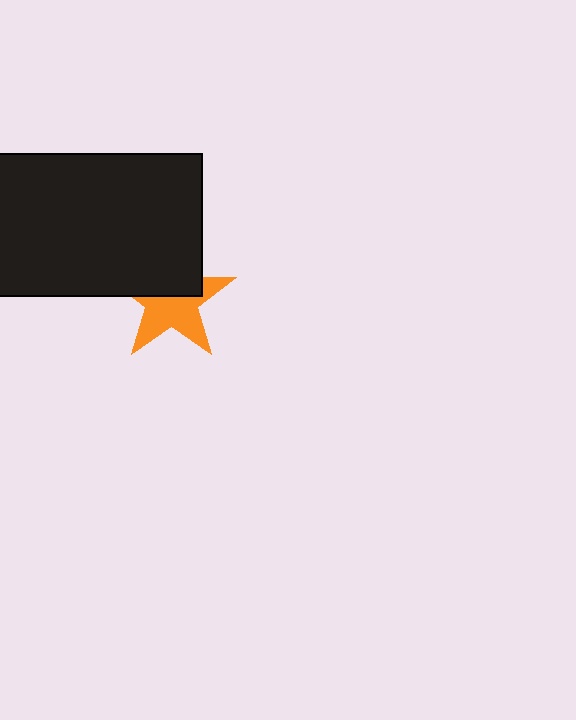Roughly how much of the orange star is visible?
About half of it is visible (roughly 55%).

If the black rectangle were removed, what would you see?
You would see the complete orange star.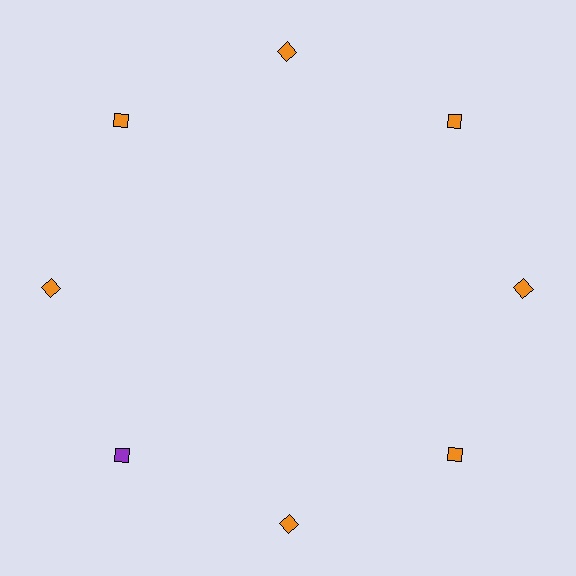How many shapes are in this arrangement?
There are 8 shapes arranged in a ring pattern.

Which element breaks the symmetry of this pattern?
The purple diamond at roughly the 8 o'clock position breaks the symmetry. All other shapes are orange diamonds.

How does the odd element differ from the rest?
It has a different color: purple instead of orange.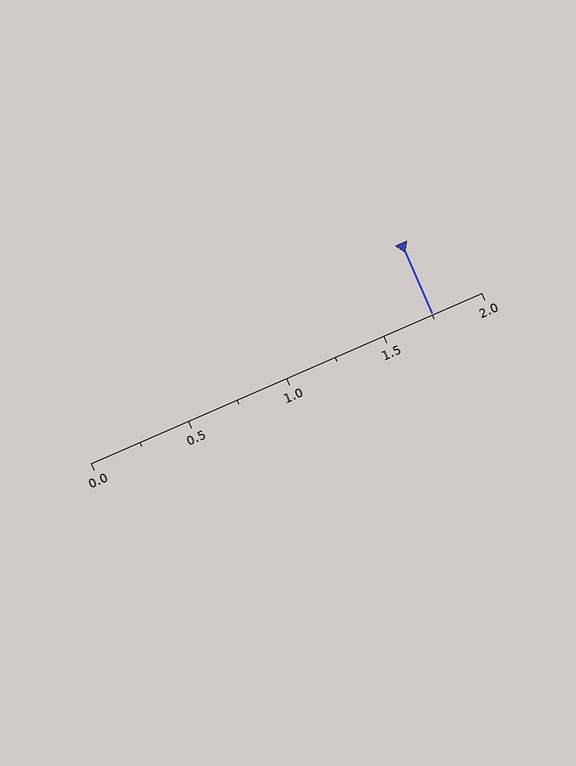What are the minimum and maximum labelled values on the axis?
The axis runs from 0.0 to 2.0.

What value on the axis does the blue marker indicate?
The marker indicates approximately 1.75.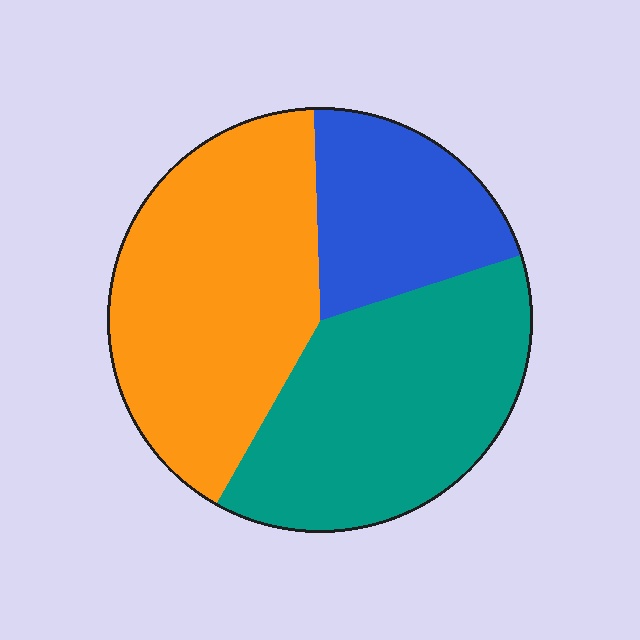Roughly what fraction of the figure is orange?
Orange takes up between a quarter and a half of the figure.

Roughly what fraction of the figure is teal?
Teal covers 38% of the figure.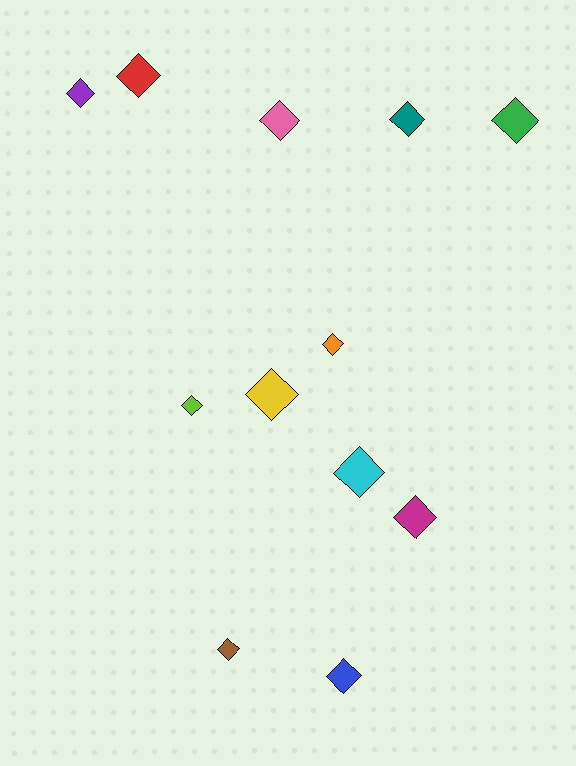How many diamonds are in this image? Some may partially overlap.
There are 12 diamonds.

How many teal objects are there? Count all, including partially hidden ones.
There is 1 teal object.